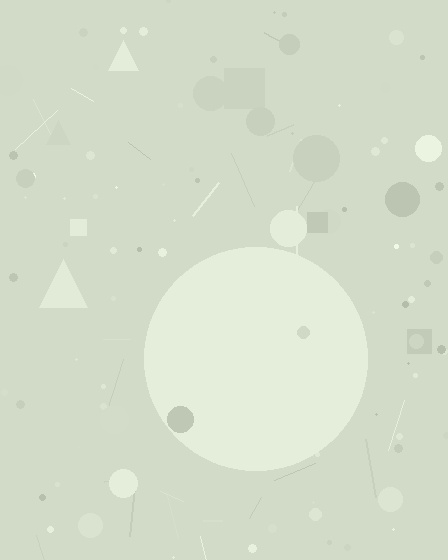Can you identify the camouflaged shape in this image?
The camouflaged shape is a circle.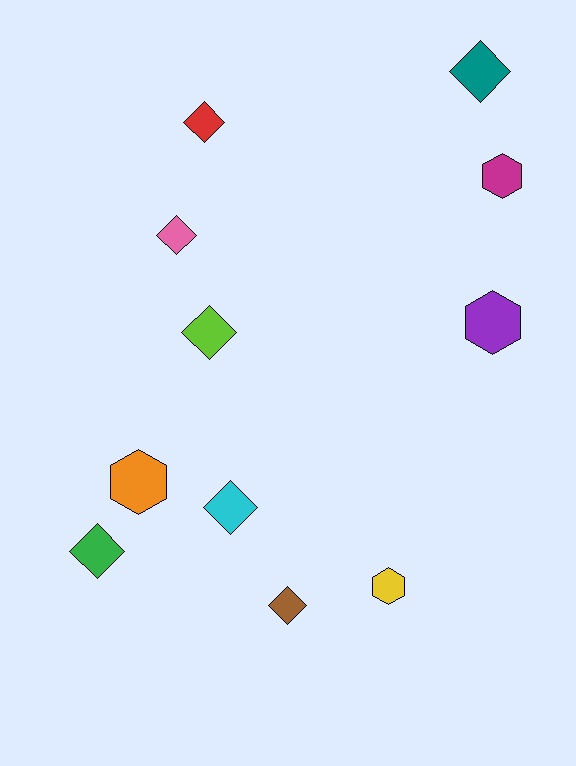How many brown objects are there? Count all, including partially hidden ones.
There is 1 brown object.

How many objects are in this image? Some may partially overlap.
There are 11 objects.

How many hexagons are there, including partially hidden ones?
There are 4 hexagons.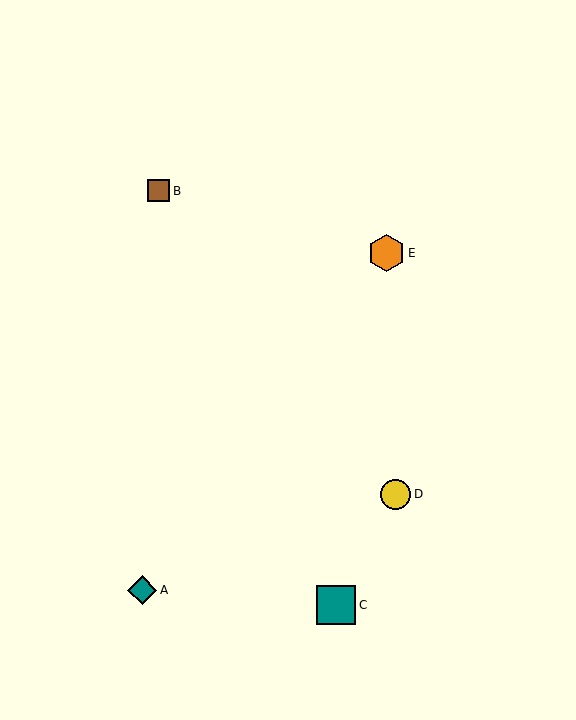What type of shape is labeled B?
Shape B is a brown square.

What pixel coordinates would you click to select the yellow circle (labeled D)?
Click at (396, 494) to select the yellow circle D.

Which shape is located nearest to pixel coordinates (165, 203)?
The brown square (labeled B) at (159, 191) is nearest to that location.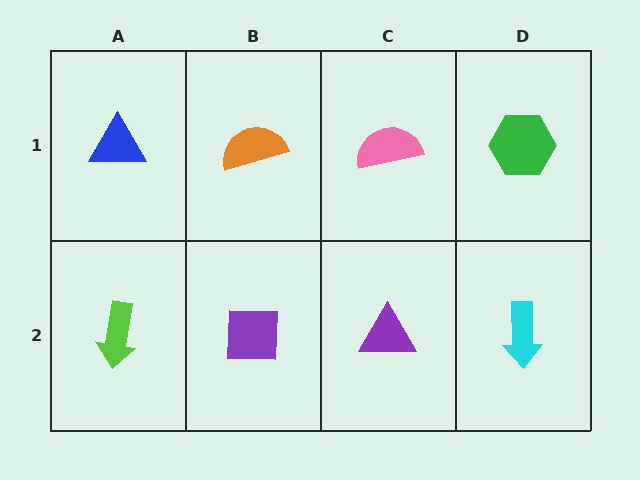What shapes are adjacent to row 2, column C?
A pink semicircle (row 1, column C), a purple square (row 2, column B), a cyan arrow (row 2, column D).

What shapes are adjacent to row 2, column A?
A blue triangle (row 1, column A), a purple square (row 2, column B).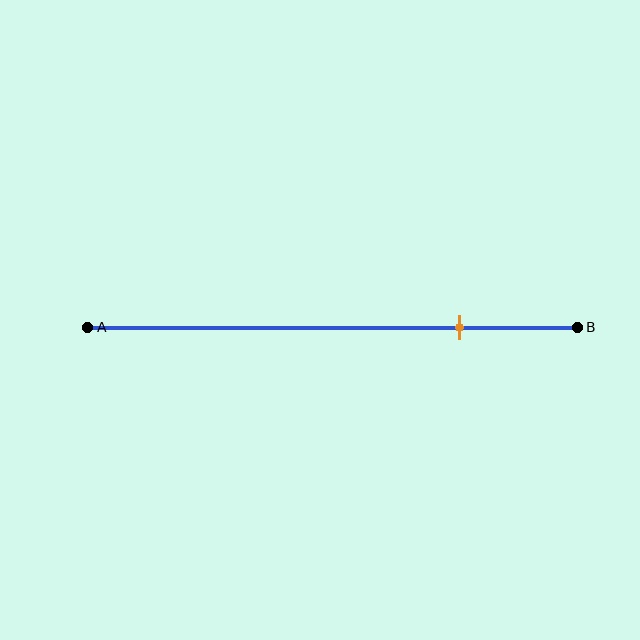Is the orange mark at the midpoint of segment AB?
No, the mark is at about 75% from A, not at the 50% midpoint.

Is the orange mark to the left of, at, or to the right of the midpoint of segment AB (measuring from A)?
The orange mark is to the right of the midpoint of segment AB.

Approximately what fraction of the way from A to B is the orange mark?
The orange mark is approximately 75% of the way from A to B.